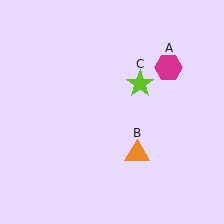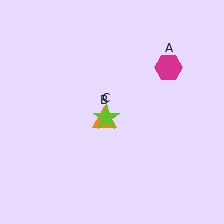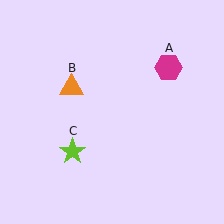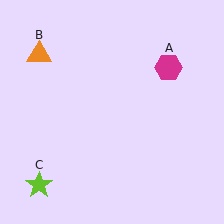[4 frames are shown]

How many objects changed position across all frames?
2 objects changed position: orange triangle (object B), lime star (object C).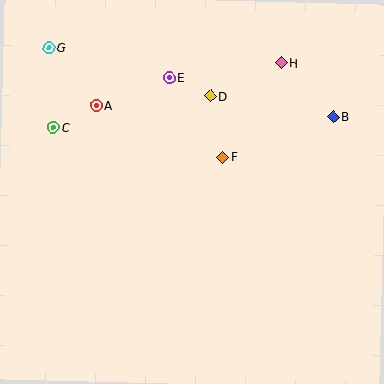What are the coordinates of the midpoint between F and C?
The midpoint between F and C is at (138, 142).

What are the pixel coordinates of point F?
Point F is at (223, 157).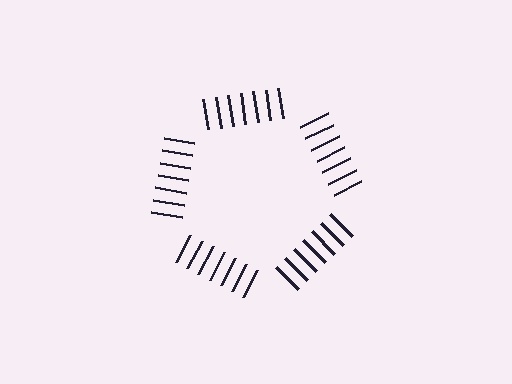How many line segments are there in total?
35 — 7 along each of the 5 edges.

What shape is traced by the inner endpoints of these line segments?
An illusory pentagon — the line segments terminate on its edges but no continuous stroke is drawn.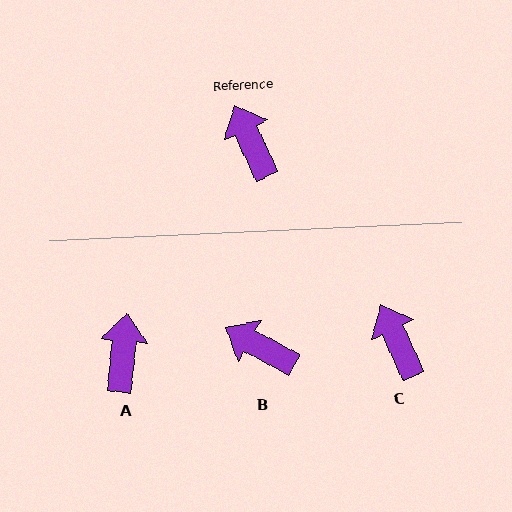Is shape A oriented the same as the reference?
No, it is off by about 31 degrees.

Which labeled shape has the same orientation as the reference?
C.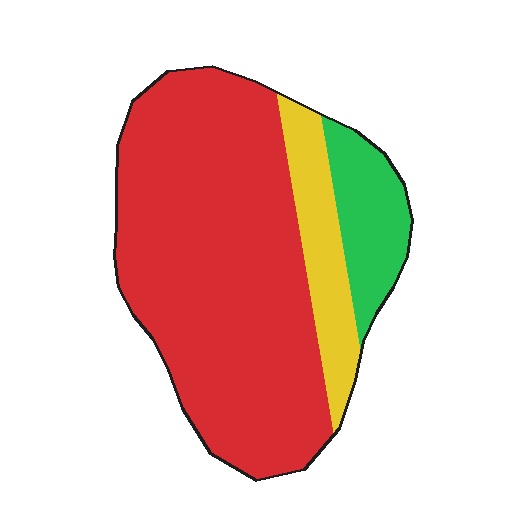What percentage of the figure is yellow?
Yellow covers roughly 15% of the figure.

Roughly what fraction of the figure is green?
Green takes up about one eighth (1/8) of the figure.